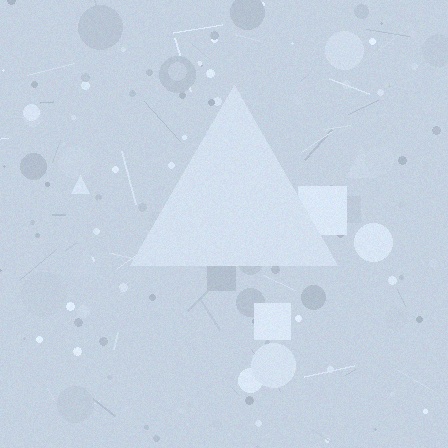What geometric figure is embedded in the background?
A triangle is embedded in the background.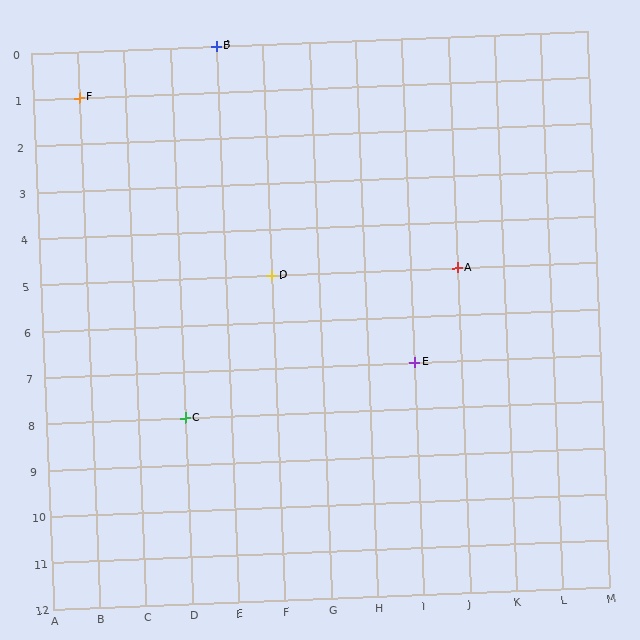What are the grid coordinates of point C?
Point C is at grid coordinates (D, 8).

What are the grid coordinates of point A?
Point A is at grid coordinates (J, 5).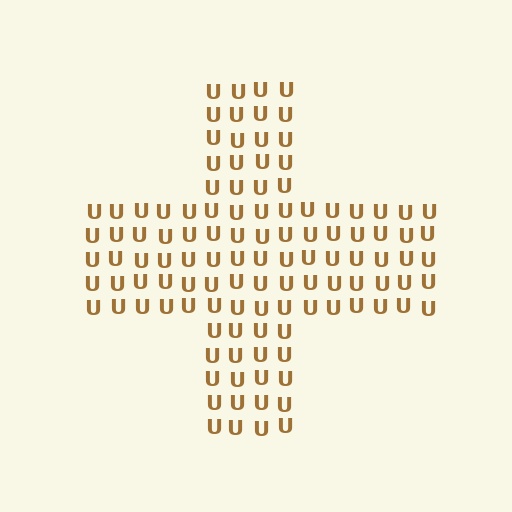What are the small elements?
The small elements are letter U's.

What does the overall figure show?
The overall figure shows a cross.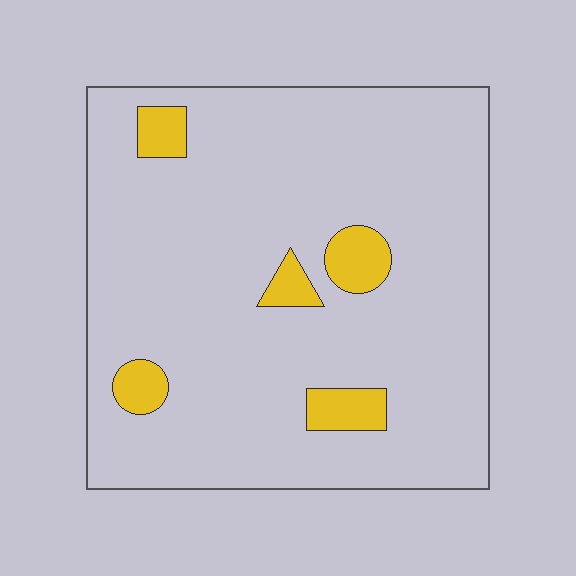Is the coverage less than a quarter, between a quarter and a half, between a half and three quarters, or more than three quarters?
Less than a quarter.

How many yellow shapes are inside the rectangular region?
5.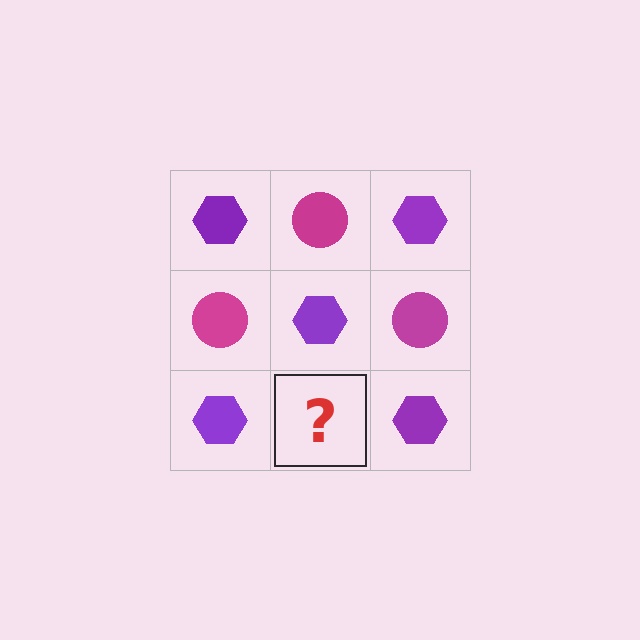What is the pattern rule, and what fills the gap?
The rule is that it alternates purple hexagon and magenta circle in a checkerboard pattern. The gap should be filled with a magenta circle.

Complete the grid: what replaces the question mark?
The question mark should be replaced with a magenta circle.